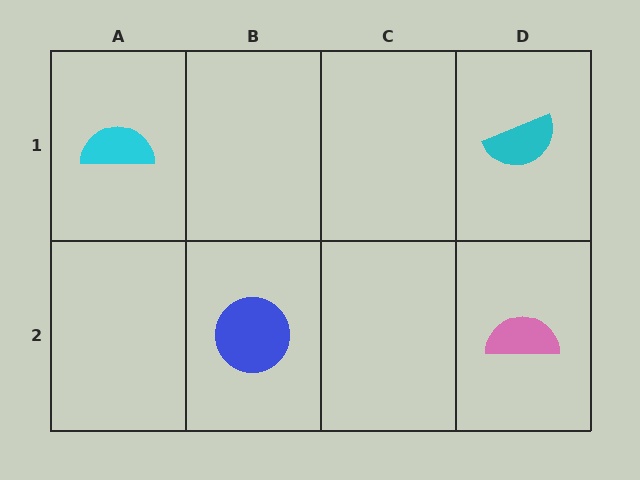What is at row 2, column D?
A pink semicircle.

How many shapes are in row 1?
2 shapes.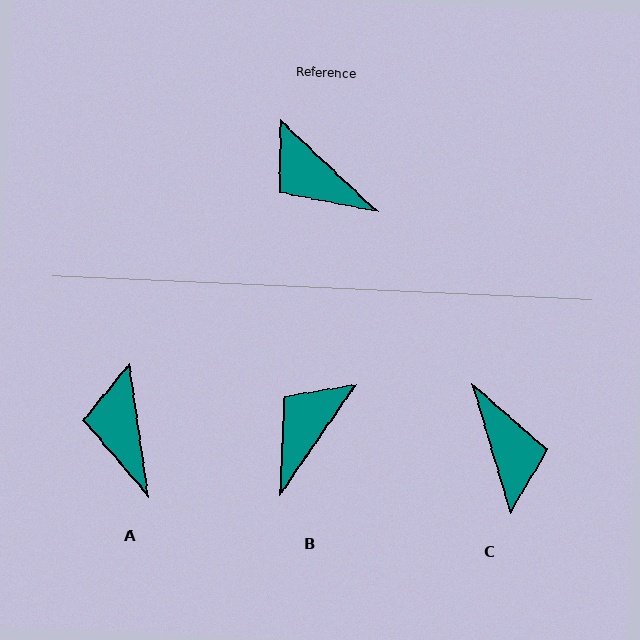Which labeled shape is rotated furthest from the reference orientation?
C, about 150 degrees away.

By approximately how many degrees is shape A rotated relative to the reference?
Approximately 38 degrees clockwise.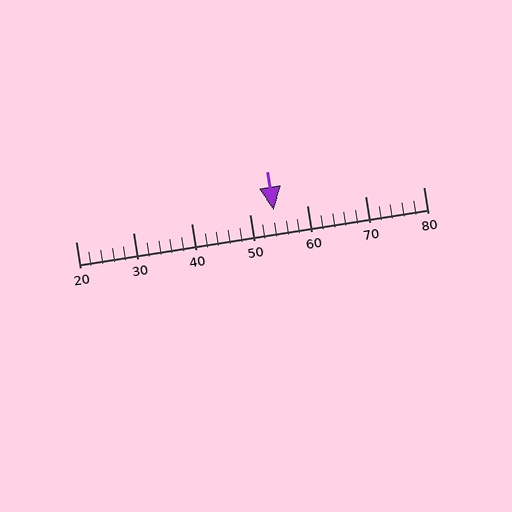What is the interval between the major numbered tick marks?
The major tick marks are spaced 10 units apart.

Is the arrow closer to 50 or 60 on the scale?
The arrow is closer to 50.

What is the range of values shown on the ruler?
The ruler shows values from 20 to 80.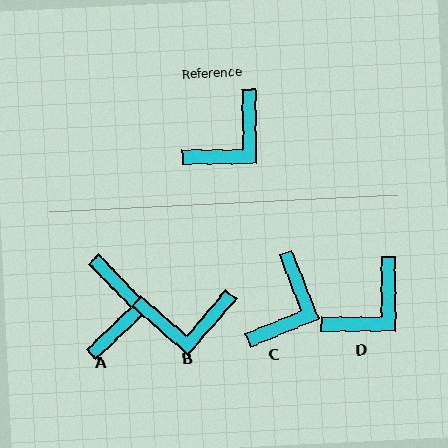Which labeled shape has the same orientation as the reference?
D.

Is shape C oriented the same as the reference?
No, it is off by about 22 degrees.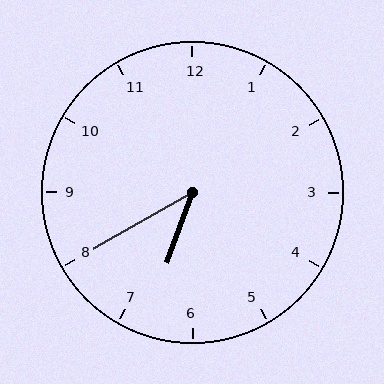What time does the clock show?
6:40.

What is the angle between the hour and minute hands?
Approximately 40 degrees.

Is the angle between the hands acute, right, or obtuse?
It is acute.